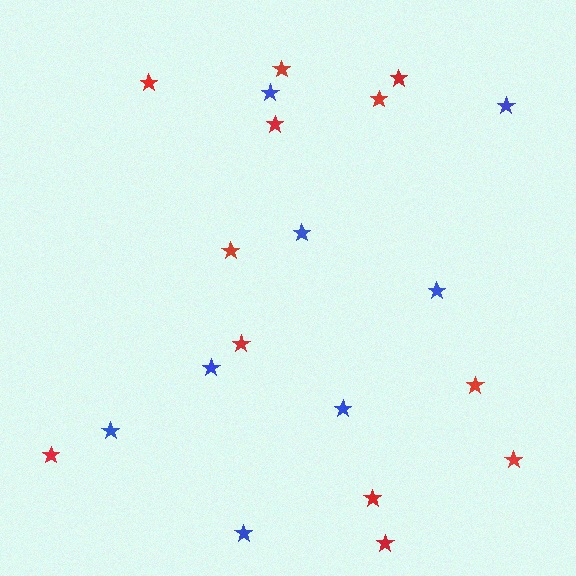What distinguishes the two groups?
There are 2 groups: one group of red stars (12) and one group of blue stars (8).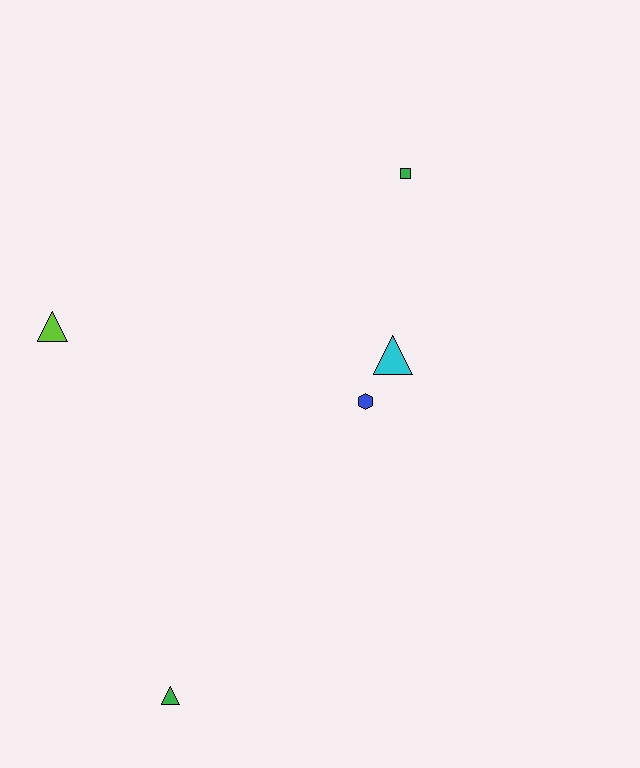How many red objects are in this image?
There are no red objects.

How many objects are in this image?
There are 5 objects.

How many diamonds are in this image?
There are no diamonds.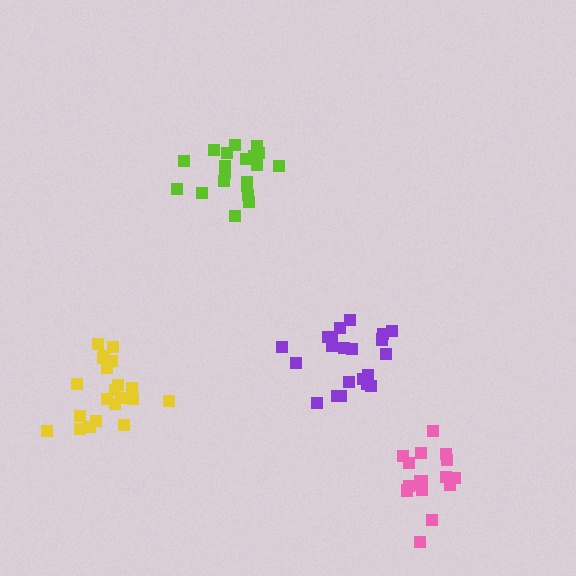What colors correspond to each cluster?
The clusters are colored: purple, pink, yellow, lime.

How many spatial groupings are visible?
There are 4 spatial groupings.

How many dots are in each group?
Group 1: 21 dots, Group 2: 18 dots, Group 3: 21 dots, Group 4: 20 dots (80 total).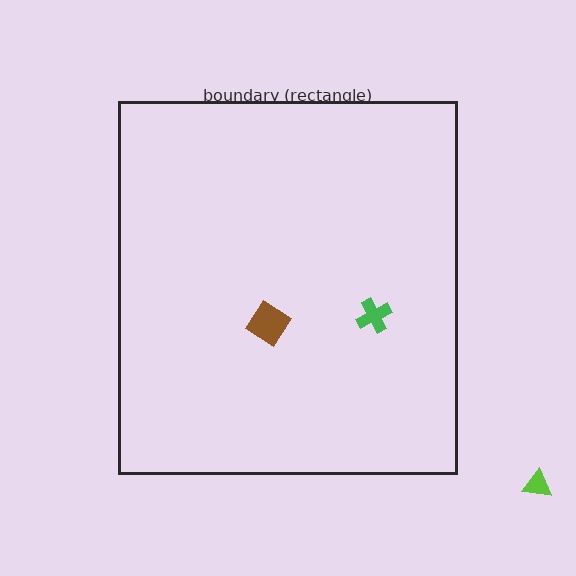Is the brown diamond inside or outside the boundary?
Inside.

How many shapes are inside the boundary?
2 inside, 1 outside.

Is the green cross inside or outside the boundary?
Inside.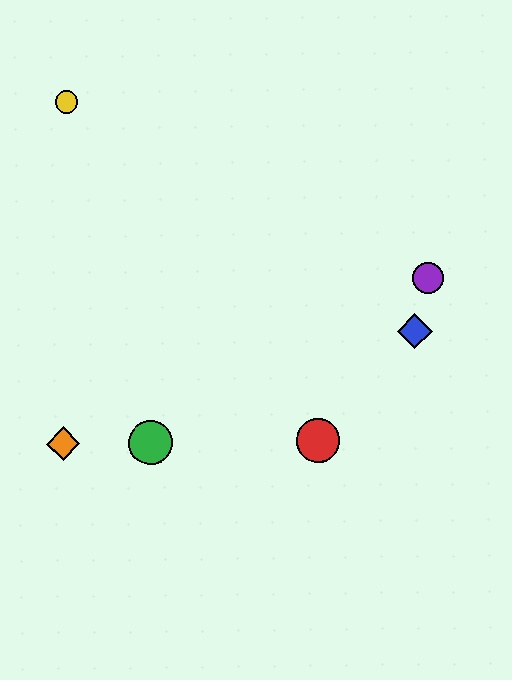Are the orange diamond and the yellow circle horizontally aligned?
No, the orange diamond is at y≈444 and the yellow circle is at y≈102.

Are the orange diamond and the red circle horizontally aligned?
Yes, both are at y≈444.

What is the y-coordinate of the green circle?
The green circle is at y≈443.